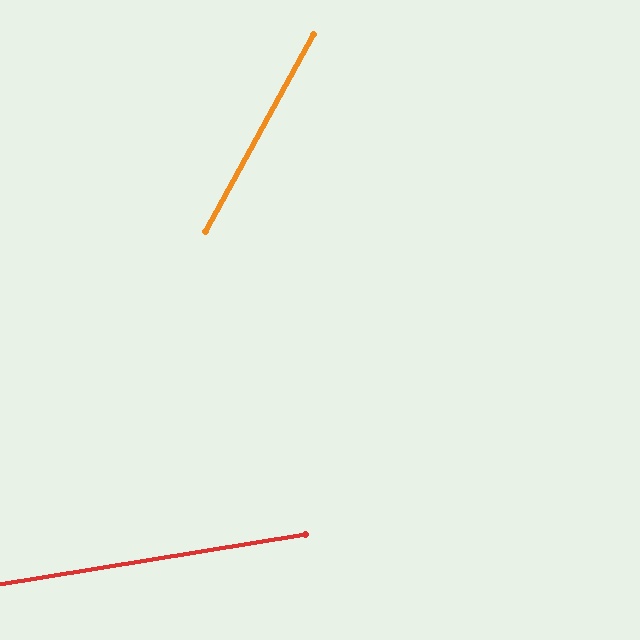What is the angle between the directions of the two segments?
Approximately 52 degrees.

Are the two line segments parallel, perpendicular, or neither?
Neither parallel nor perpendicular — they differ by about 52°.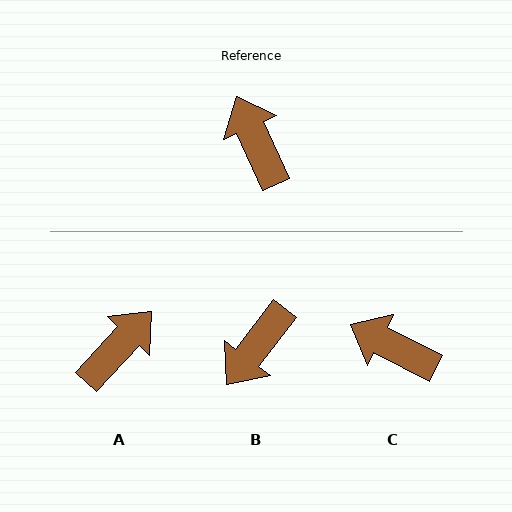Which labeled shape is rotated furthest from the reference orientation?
B, about 118 degrees away.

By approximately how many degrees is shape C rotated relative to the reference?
Approximately 39 degrees counter-clockwise.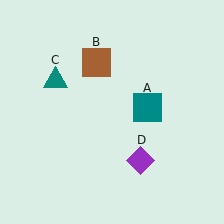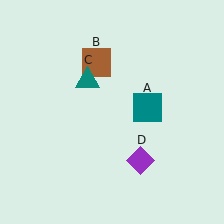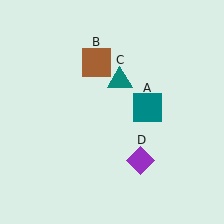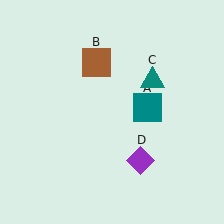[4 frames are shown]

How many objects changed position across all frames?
1 object changed position: teal triangle (object C).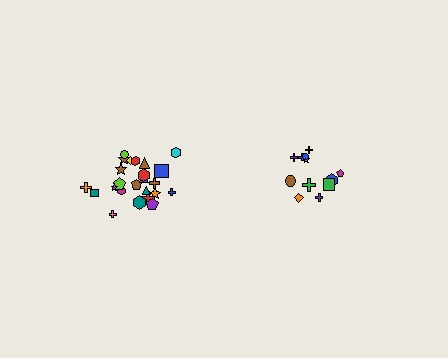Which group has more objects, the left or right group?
The left group.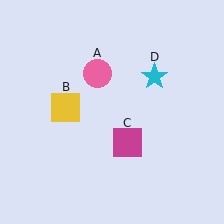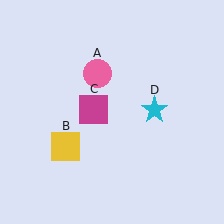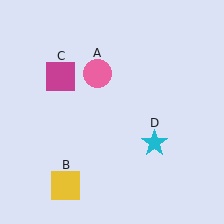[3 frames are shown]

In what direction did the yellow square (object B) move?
The yellow square (object B) moved down.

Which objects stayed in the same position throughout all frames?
Pink circle (object A) remained stationary.